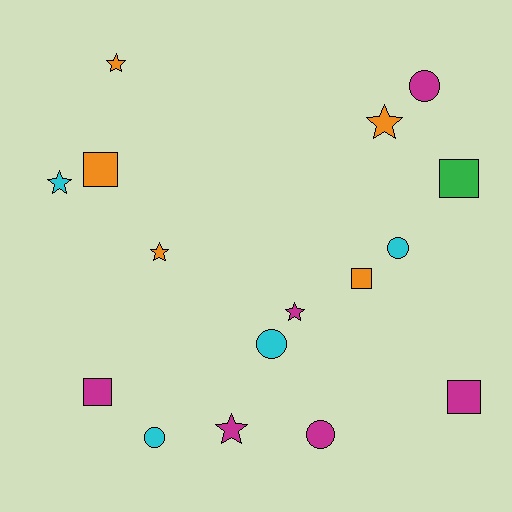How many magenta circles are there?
There are 2 magenta circles.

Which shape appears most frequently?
Star, with 6 objects.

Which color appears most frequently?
Magenta, with 6 objects.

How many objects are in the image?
There are 16 objects.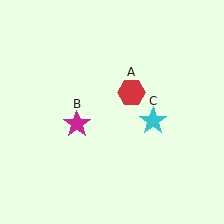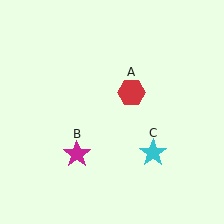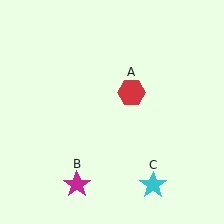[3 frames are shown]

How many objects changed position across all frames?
2 objects changed position: magenta star (object B), cyan star (object C).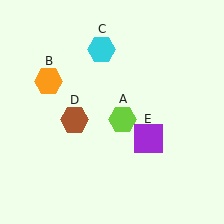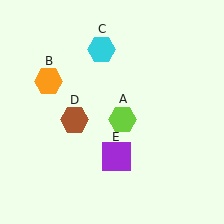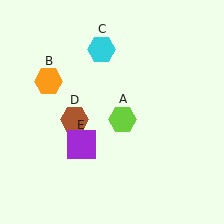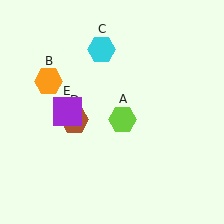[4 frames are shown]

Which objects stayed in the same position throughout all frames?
Lime hexagon (object A) and orange hexagon (object B) and cyan hexagon (object C) and brown hexagon (object D) remained stationary.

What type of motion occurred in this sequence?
The purple square (object E) rotated clockwise around the center of the scene.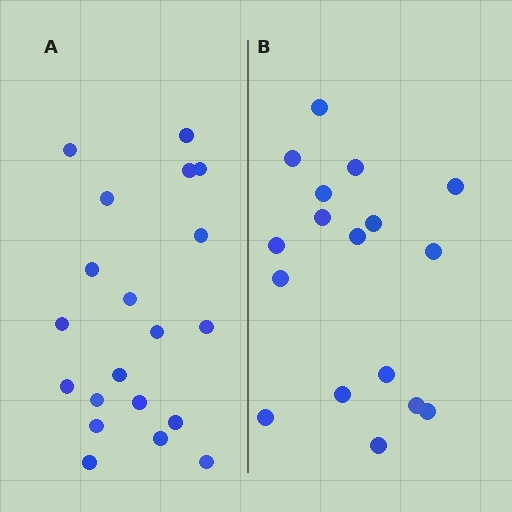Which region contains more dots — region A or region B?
Region A (the left region) has more dots.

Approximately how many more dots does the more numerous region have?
Region A has just a few more — roughly 2 or 3 more dots than region B.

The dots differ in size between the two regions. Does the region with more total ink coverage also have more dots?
No. Region B has more total ink coverage because its dots are larger, but region A actually contains more individual dots. Total area can be misleading — the number of items is what matters here.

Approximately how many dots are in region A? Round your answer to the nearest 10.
About 20 dots.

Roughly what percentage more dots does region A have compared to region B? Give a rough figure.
About 20% more.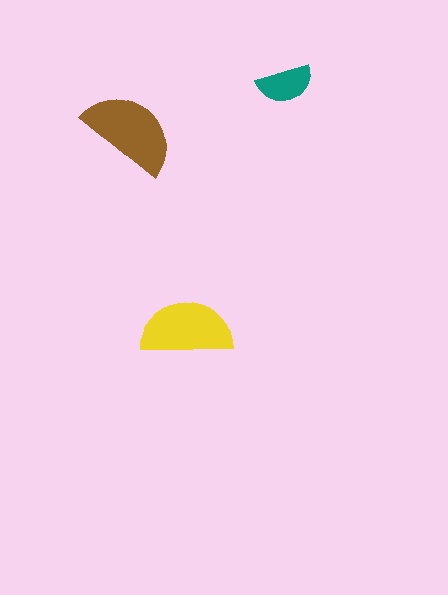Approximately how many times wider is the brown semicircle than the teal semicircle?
About 1.5 times wider.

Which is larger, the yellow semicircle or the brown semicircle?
The brown one.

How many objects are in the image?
There are 3 objects in the image.